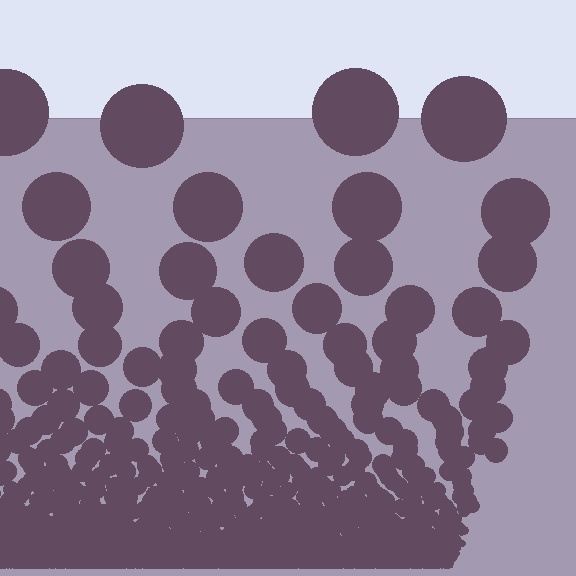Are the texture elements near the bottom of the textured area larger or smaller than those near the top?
Smaller. The gradient is inverted — elements near the bottom are smaller and denser.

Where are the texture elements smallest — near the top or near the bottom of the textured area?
Near the bottom.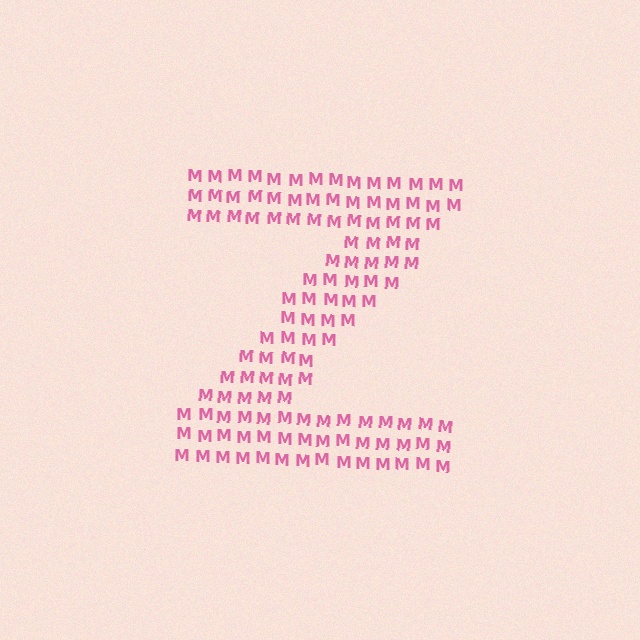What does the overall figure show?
The overall figure shows the letter Z.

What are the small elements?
The small elements are letter M's.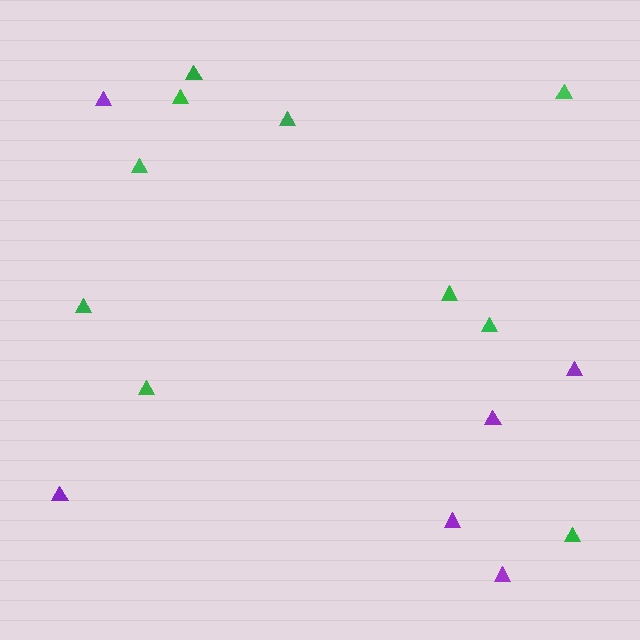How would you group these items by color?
There are 2 groups: one group of purple triangles (6) and one group of green triangles (10).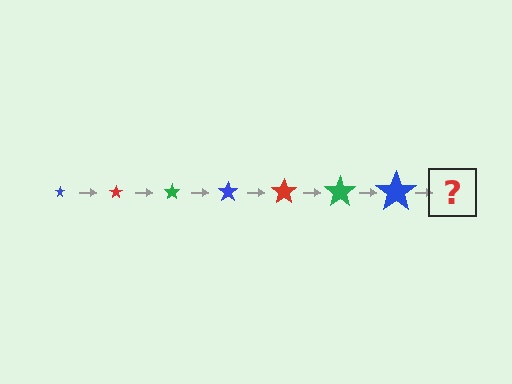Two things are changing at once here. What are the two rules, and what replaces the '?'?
The two rules are that the star grows larger each step and the color cycles through blue, red, and green. The '?' should be a red star, larger than the previous one.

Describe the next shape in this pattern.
It should be a red star, larger than the previous one.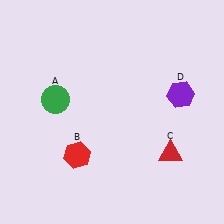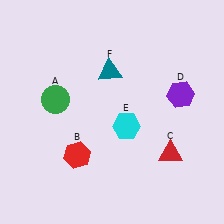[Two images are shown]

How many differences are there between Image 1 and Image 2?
There are 2 differences between the two images.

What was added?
A cyan hexagon (E), a teal triangle (F) were added in Image 2.